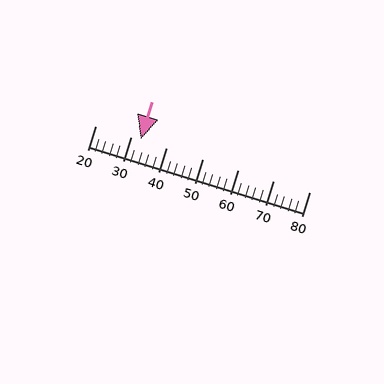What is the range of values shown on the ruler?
The ruler shows values from 20 to 80.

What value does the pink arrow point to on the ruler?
The pink arrow points to approximately 33.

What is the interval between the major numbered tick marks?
The major tick marks are spaced 10 units apart.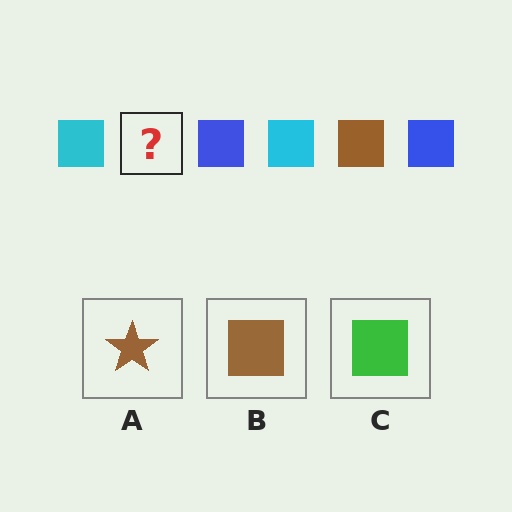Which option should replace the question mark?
Option B.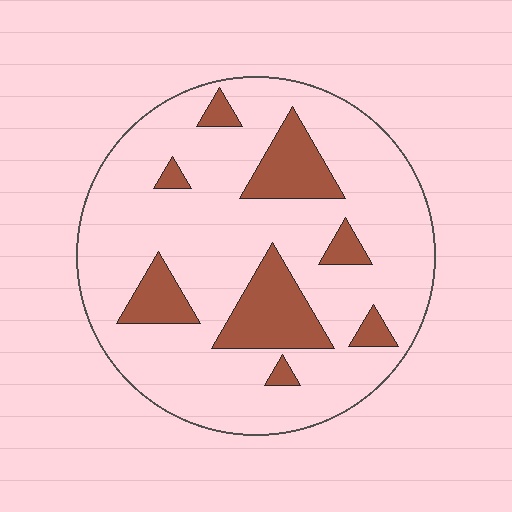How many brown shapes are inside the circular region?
8.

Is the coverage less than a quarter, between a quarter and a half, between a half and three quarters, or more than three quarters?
Less than a quarter.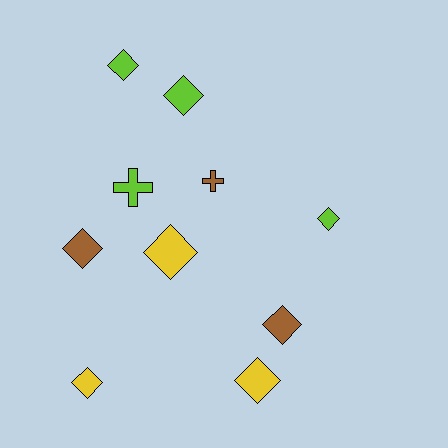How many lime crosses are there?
There is 1 lime cross.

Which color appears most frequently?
Lime, with 4 objects.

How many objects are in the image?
There are 10 objects.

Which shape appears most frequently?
Diamond, with 8 objects.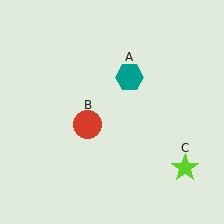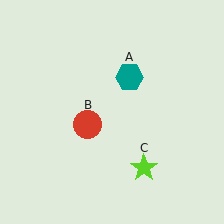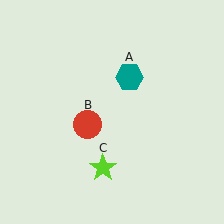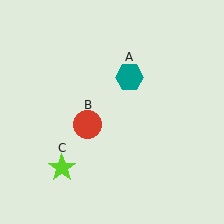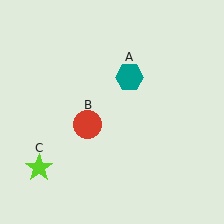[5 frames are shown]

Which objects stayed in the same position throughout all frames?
Teal hexagon (object A) and red circle (object B) remained stationary.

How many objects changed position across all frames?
1 object changed position: lime star (object C).